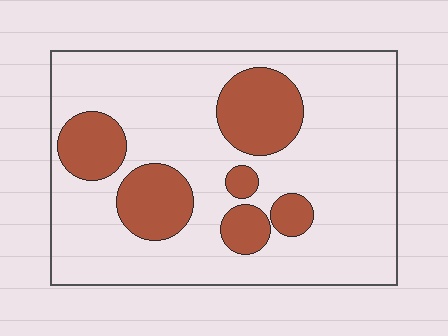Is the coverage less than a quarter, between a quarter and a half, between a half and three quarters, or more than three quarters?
Less than a quarter.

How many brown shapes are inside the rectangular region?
6.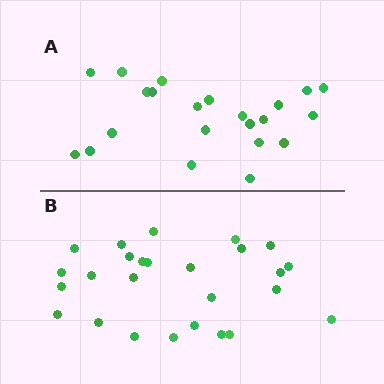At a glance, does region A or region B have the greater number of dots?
Region B (the bottom region) has more dots.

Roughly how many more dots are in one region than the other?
Region B has about 4 more dots than region A.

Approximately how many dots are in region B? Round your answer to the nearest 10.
About 30 dots. (The exact count is 26, which rounds to 30.)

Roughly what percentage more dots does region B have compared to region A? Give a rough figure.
About 20% more.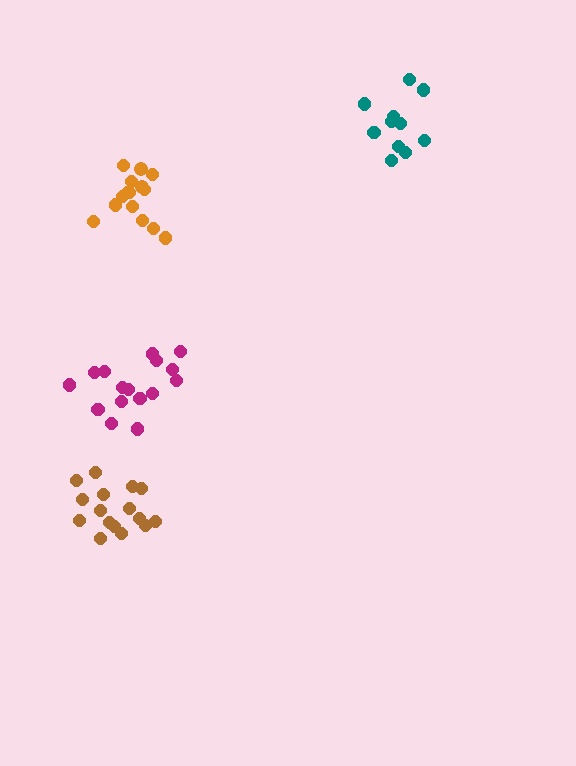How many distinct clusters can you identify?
There are 4 distinct clusters.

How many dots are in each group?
Group 1: 11 dots, Group 2: 15 dots, Group 3: 16 dots, Group 4: 16 dots (58 total).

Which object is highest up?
The teal cluster is topmost.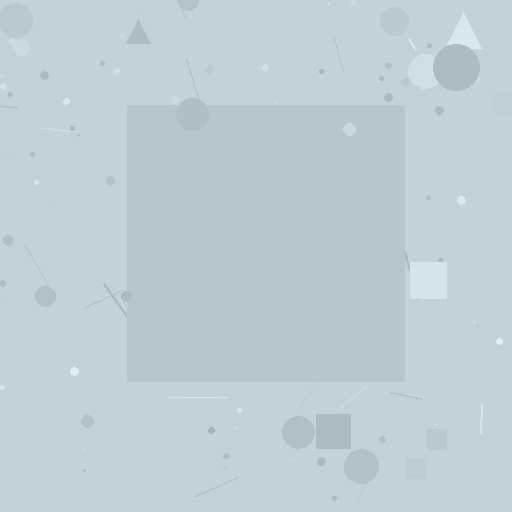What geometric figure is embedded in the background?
A square is embedded in the background.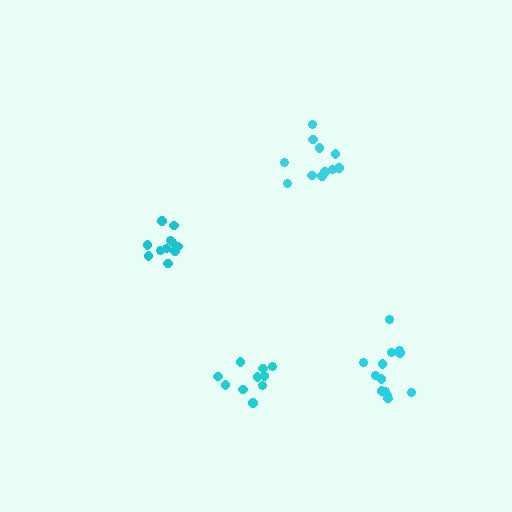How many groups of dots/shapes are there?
There are 4 groups.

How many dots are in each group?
Group 1: 11 dots, Group 2: 11 dots, Group 3: 10 dots, Group 4: 13 dots (45 total).